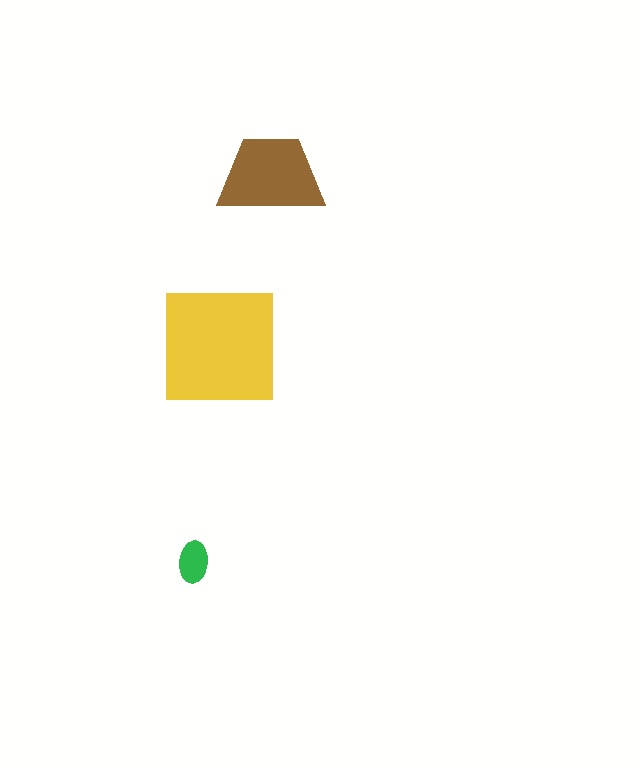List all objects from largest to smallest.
The yellow square, the brown trapezoid, the green ellipse.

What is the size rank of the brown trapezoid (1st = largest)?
2nd.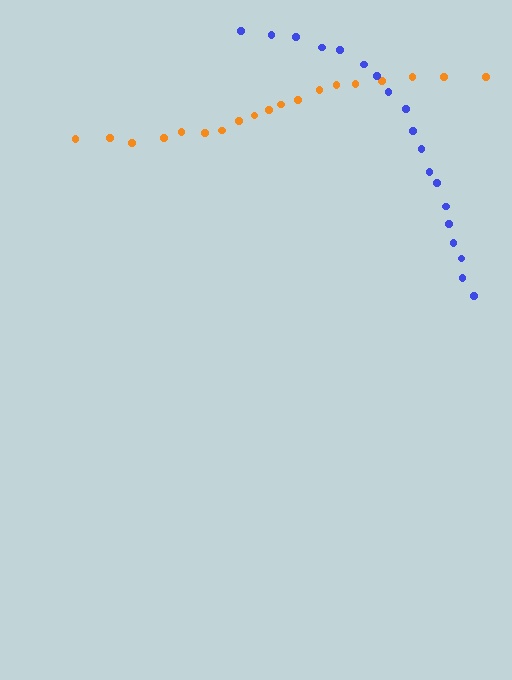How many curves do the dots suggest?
There are 2 distinct paths.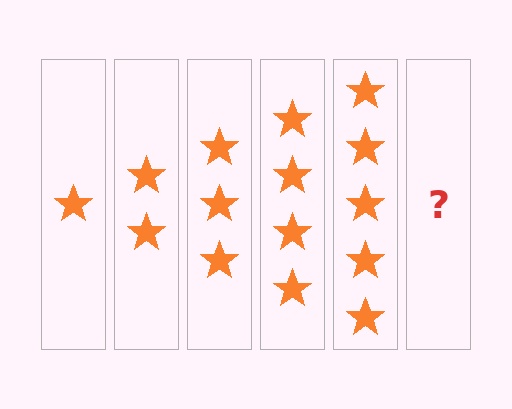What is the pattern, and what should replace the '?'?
The pattern is that each step adds one more star. The '?' should be 6 stars.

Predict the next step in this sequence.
The next step is 6 stars.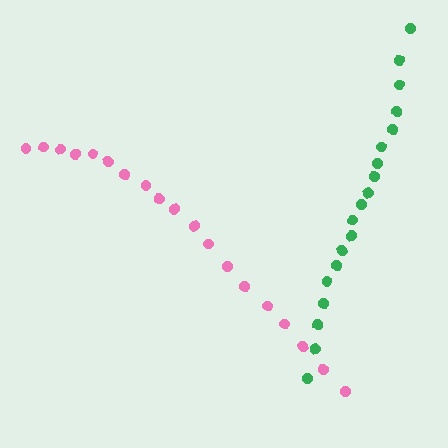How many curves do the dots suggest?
There are 2 distinct paths.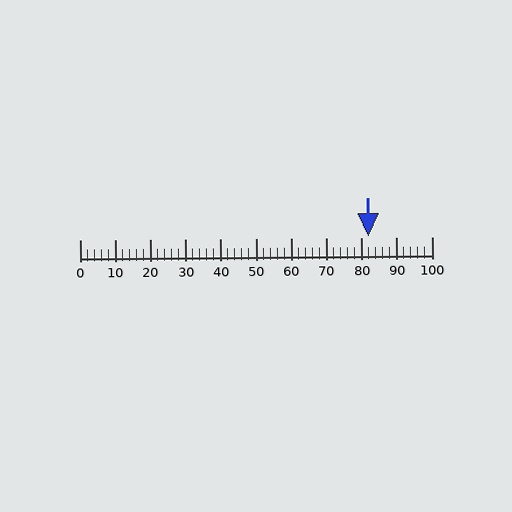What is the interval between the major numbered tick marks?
The major tick marks are spaced 10 units apart.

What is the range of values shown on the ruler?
The ruler shows values from 0 to 100.